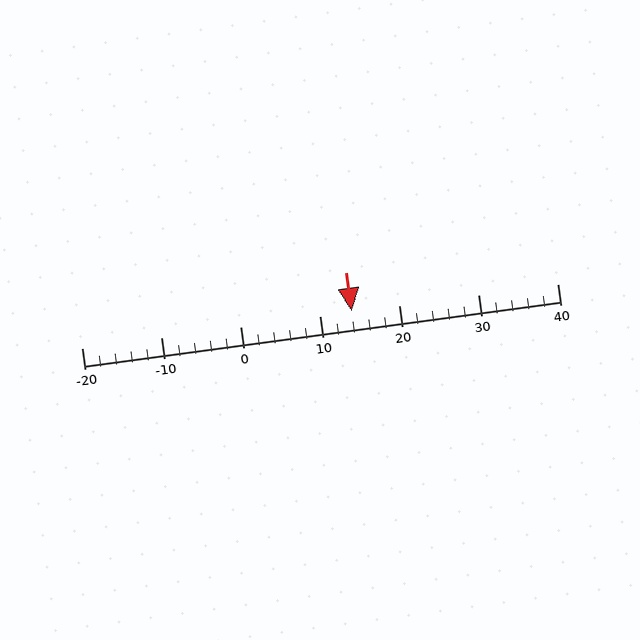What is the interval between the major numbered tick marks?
The major tick marks are spaced 10 units apart.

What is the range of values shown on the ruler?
The ruler shows values from -20 to 40.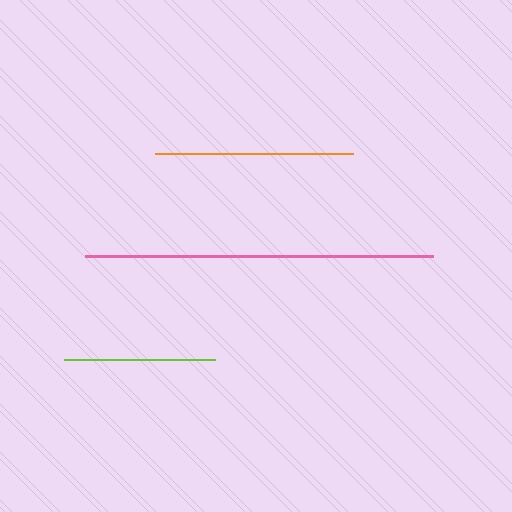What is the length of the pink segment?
The pink segment is approximately 348 pixels long.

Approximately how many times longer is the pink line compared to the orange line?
The pink line is approximately 1.8 times the length of the orange line.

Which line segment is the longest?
The pink line is the longest at approximately 348 pixels.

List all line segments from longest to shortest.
From longest to shortest: pink, orange, lime.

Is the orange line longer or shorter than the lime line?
The orange line is longer than the lime line.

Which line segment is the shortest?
The lime line is the shortest at approximately 151 pixels.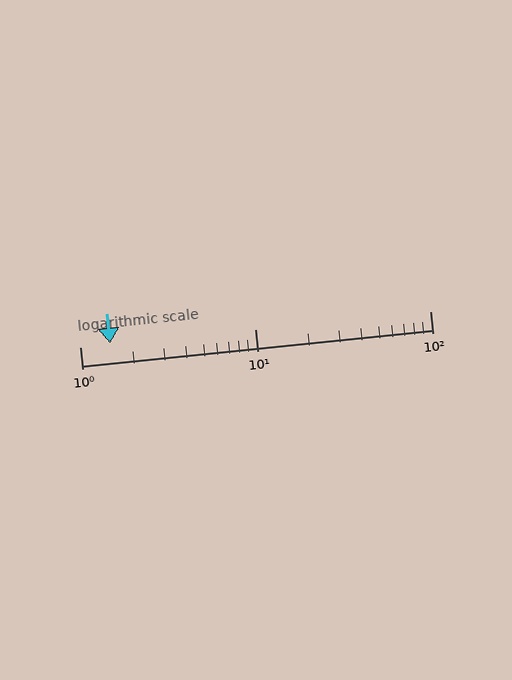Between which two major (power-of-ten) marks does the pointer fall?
The pointer is between 1 and 10.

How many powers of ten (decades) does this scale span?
The scale spans 2 decades, from 1 to 100.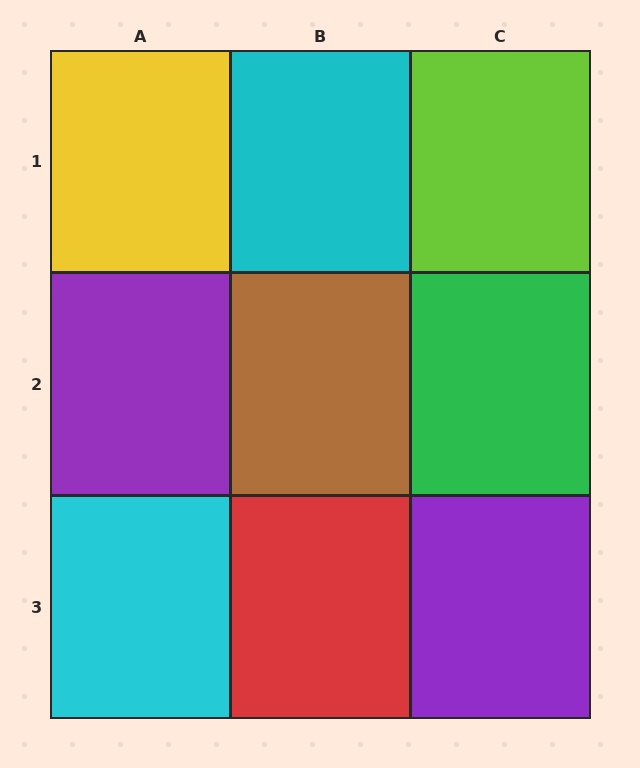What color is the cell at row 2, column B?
Brown.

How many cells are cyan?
2 cells are cyan.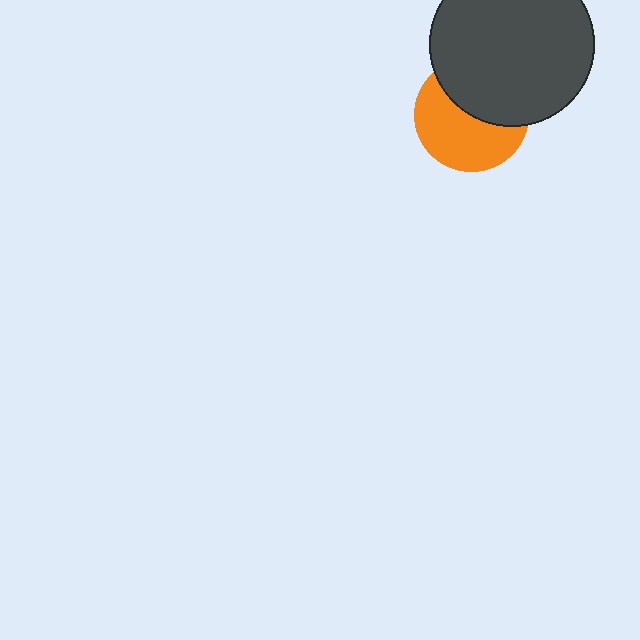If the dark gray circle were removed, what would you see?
You would see the complete orange circle.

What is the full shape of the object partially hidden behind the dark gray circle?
The partially hidden object is an orange circle.